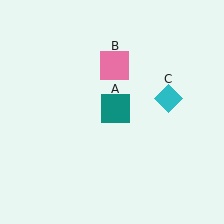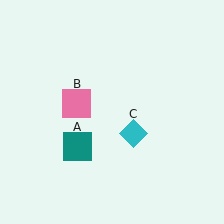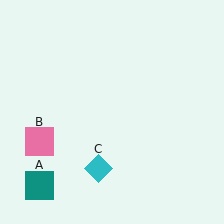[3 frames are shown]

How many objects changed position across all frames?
3 objects changed position: teal square (object A), pink square (object B), cyan diamond (object C).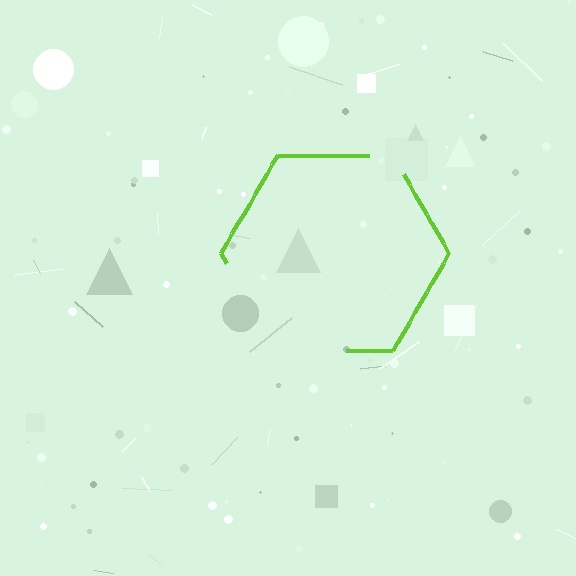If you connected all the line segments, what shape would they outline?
They would outline a hexagon.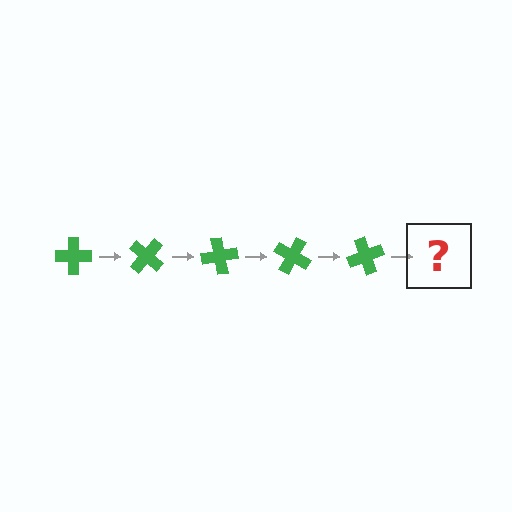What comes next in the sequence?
The next element should be a green cross rotated 200 degrees.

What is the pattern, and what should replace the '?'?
The pattern is that the cross rotates 40 degrees each step. The '?' should be a green cross rotated 200 degrees.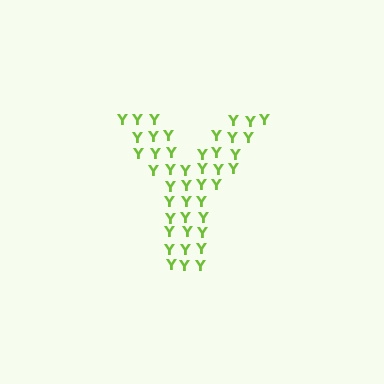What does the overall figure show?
The overall figure shows the letter Y.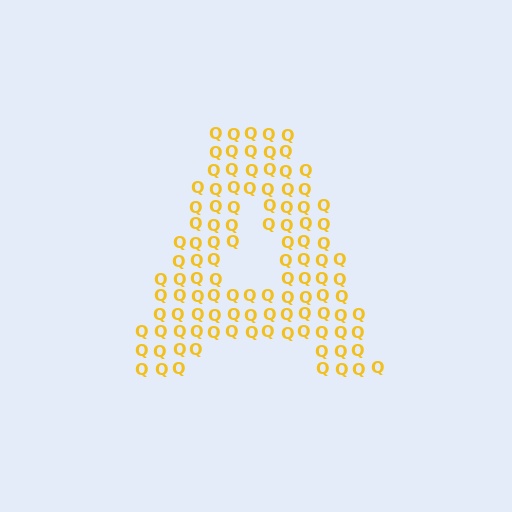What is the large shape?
The large shape is the letter A.